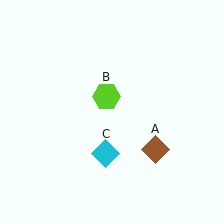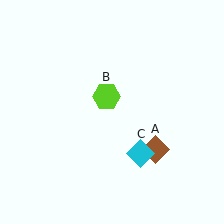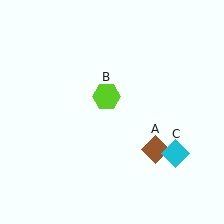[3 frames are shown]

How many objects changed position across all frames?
1 object changed position: cyan diamond (object C).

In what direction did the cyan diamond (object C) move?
The cyan diamond (object C) moved right.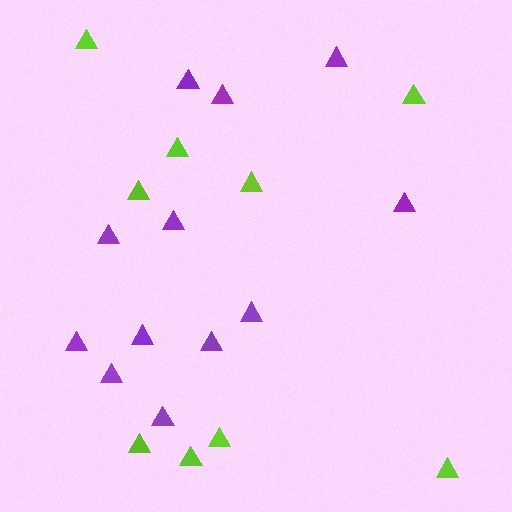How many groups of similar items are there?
There are 2 groups: one group of lime triangles (9) and one group of purple triangles (12).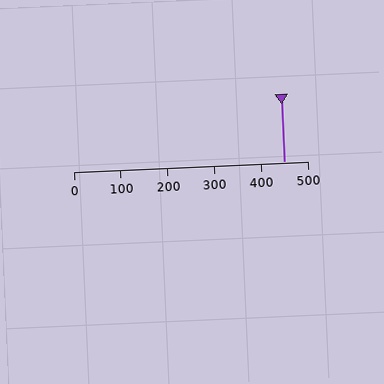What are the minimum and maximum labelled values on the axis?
The axis runs from 0 to 500.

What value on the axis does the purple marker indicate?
The marker indicates approximately 450.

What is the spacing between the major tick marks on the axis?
The major ticks are spaced 100 apart.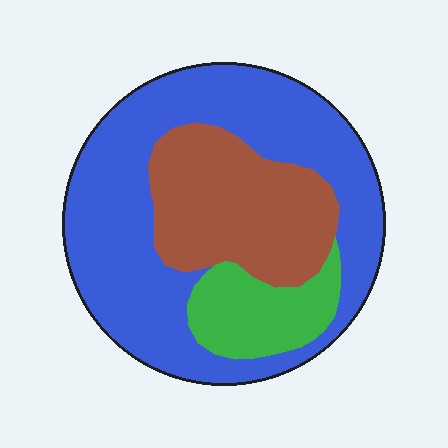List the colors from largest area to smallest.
From largest to smallest: blue, brown, green.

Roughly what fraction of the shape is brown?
Brown takes up about one quarter (1/4) of the shape.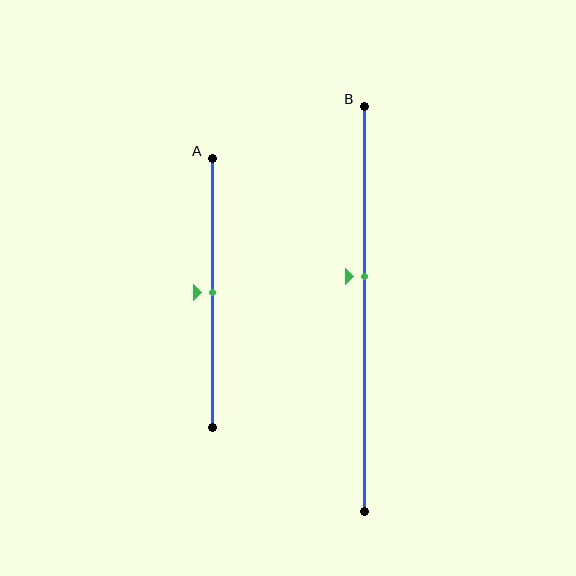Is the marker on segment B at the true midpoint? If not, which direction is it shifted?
No, the marker on segment B is shifted upward by about 8% of the segment length.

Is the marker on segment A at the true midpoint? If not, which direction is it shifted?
Yes, the marker on segment A is at the true midpoint.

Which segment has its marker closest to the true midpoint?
Segment A has its marker closest to the true midpoint.